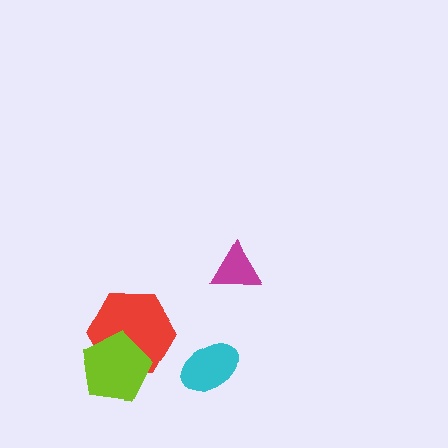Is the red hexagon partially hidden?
Yes, it is partially covered by another shape.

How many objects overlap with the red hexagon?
1 object overlaps with the red hexagon.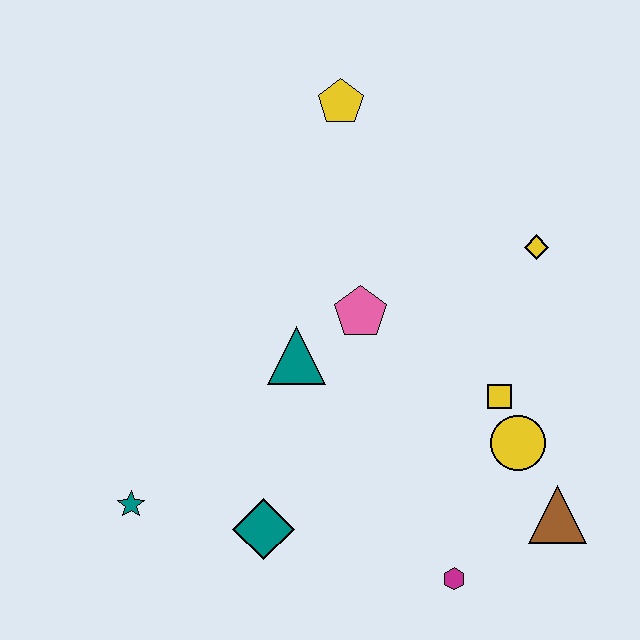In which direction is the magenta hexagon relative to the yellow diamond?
The magenta hexagon is below the yellow diamond.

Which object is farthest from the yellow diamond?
The teal star is farthest from the yellow diamond.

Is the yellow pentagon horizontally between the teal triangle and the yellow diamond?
Yes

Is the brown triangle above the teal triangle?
No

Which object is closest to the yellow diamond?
The yellow square is closest to the yellow diamond.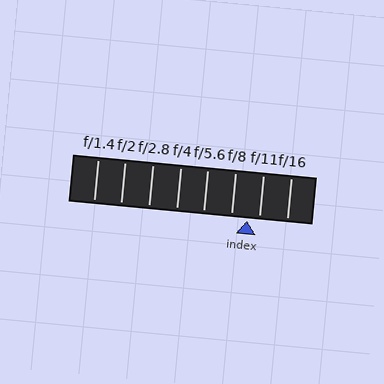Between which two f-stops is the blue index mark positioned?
The index mark is between f/8 and f/11.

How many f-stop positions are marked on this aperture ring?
There are 8 f-stop positions marked.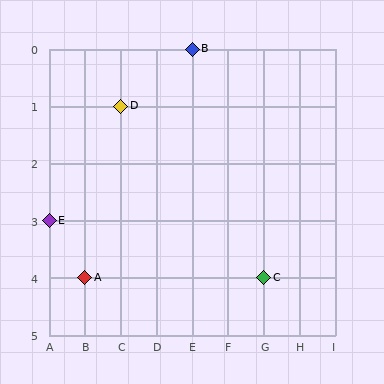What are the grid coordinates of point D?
Point D is at grid coordinates (C, 1).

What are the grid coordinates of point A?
Point A is at grid coordinates (B, 4).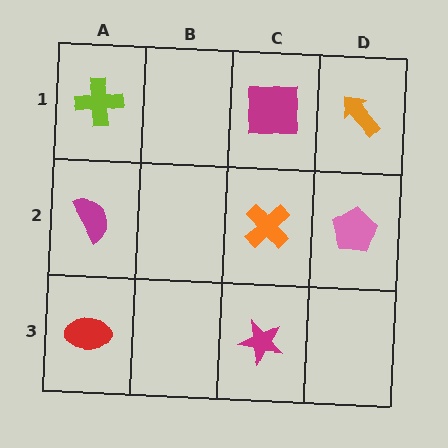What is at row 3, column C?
A magenta star.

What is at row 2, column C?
An orange cross.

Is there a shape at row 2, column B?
No, that cell is empty.